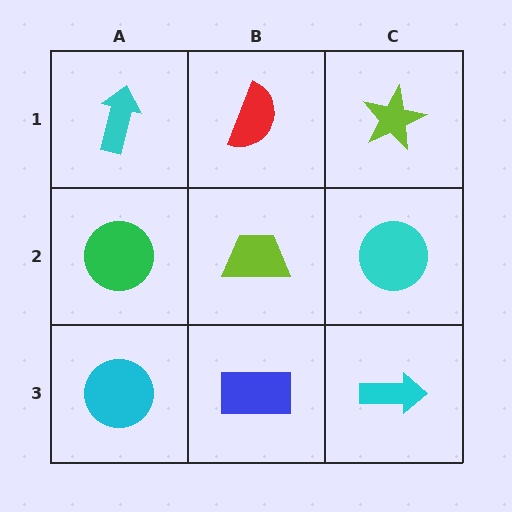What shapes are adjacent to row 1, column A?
A green circle (row 2, column A), a red semicircle (row 1, column B).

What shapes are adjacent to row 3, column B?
A lime trapezoid (row 2, column B), a cyan circle (row 3, column A), a cyan arrow (row 3, column C).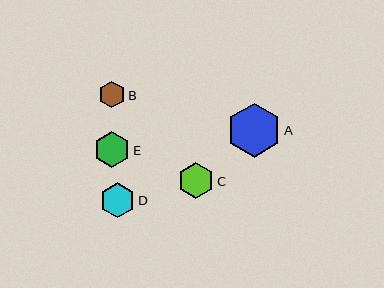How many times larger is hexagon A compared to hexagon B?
Hexagon A is approximately 2.0 times the size of hexagon B.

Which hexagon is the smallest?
Hexagon B is the smallest with a size of approximately 27 pixels.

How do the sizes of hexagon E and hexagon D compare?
Hexagon E and hexagon D are approximately the same size.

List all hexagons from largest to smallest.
From largest to smallest: A, E, C, D, B.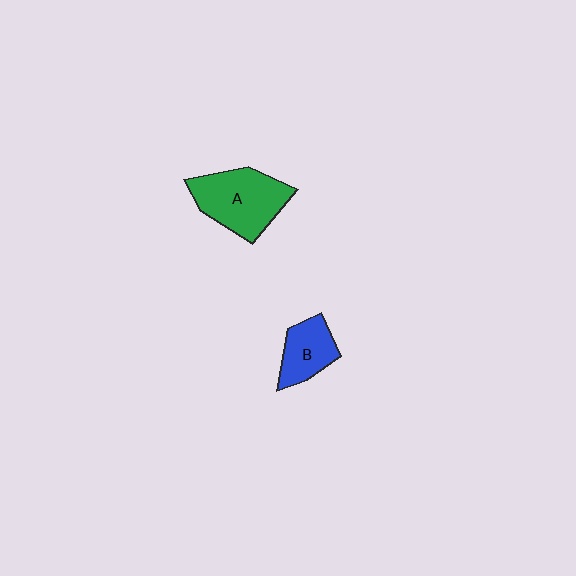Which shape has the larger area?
Shape A (green).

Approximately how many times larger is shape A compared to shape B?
Approximately 1.7 times.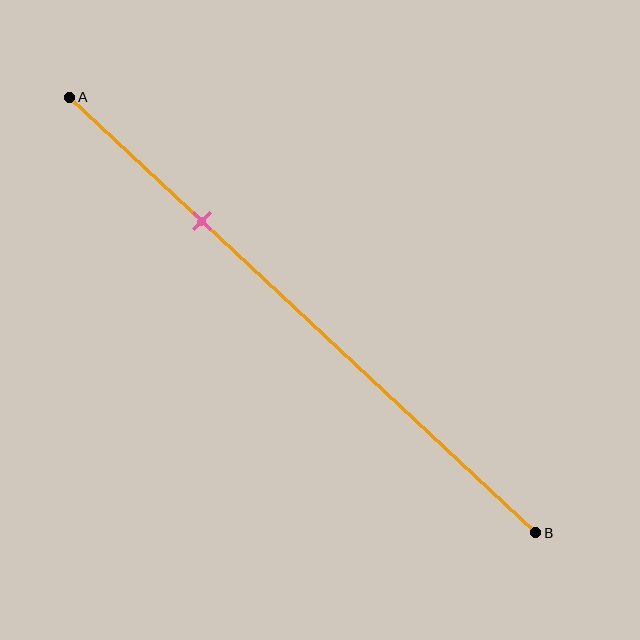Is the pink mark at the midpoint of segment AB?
No, the mark is at about 30% from A, not at the 50% midpoint.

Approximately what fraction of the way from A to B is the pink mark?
The pink mark is approximately 30% of the way from A to B.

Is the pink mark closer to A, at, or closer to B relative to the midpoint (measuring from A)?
The pink mark is closer to point A than the midpoint of segment AB.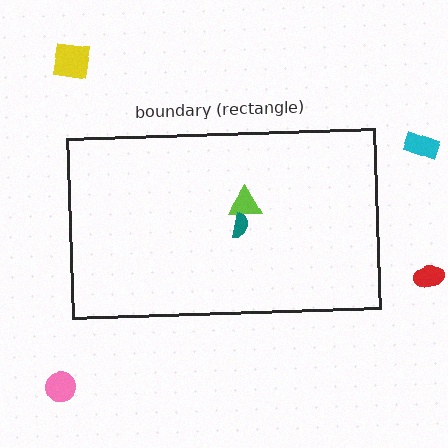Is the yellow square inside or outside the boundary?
Outside.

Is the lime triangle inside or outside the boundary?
Inside.